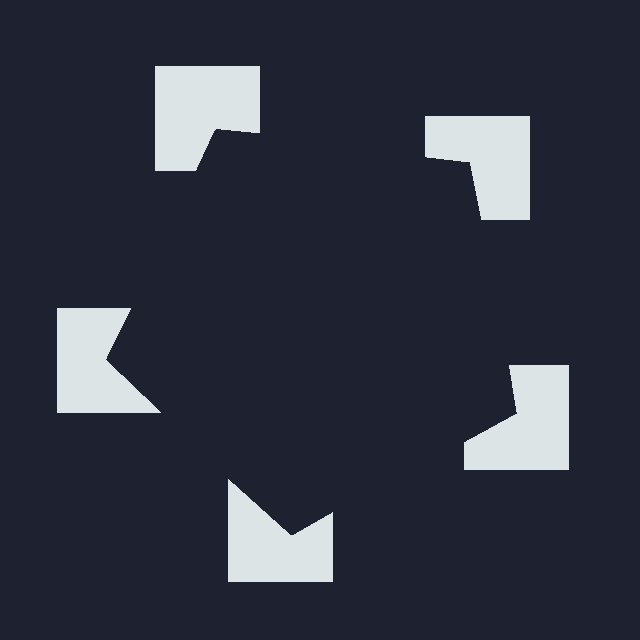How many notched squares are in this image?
There are 5 — one at each vertex of the illusory pentagon.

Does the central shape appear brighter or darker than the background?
It typically appears slightly darker than the background, even though no actual brightness change is drawn.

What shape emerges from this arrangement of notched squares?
An illusory pentagon — its edges are inferred from the aligned wedge cuts in the notched squares, not physically drawn.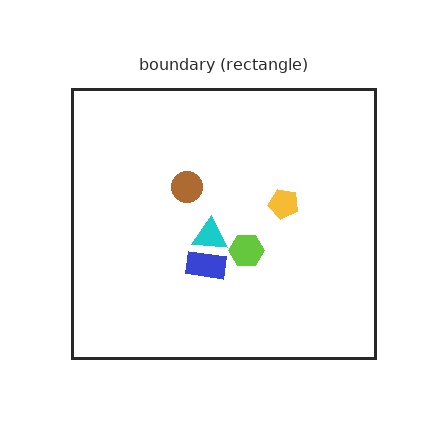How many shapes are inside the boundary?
5 inside, 0 outside.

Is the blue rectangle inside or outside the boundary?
Inside.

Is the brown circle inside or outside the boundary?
Inside.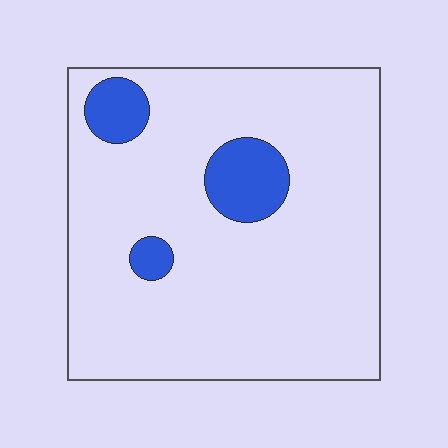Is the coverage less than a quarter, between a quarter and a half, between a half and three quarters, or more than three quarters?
Less than a quarter.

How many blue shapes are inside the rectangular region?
3.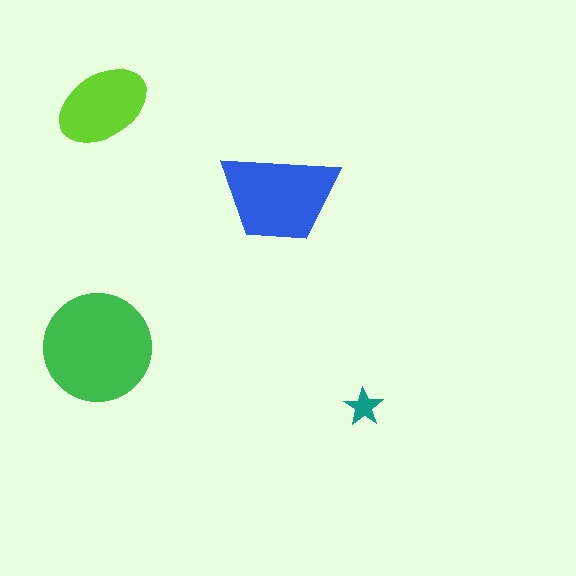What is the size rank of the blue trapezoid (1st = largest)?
2nd.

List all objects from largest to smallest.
The green circle, the blue trapezoid, the lime ellipse, the teal star.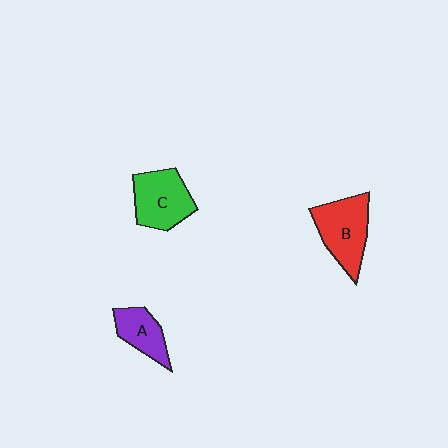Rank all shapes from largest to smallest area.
From largest to smallest: B (red), C (green), A (purple).